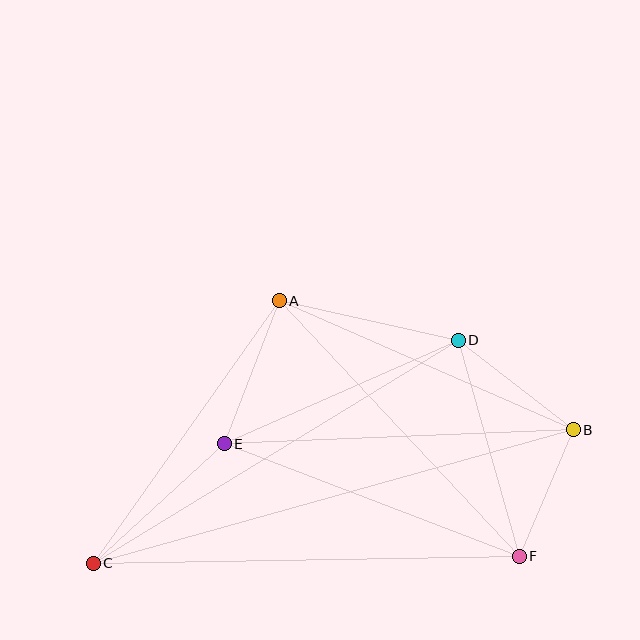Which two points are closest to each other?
Points B and F are closest to each other.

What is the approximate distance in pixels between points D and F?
The distance between D and F is approximately 224 pixels.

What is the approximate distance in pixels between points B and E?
The distance between B and E is approximately 349 pixels.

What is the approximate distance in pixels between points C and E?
The distance between C and E is approximately 177 pixels.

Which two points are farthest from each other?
Points B and C are farthest from each other.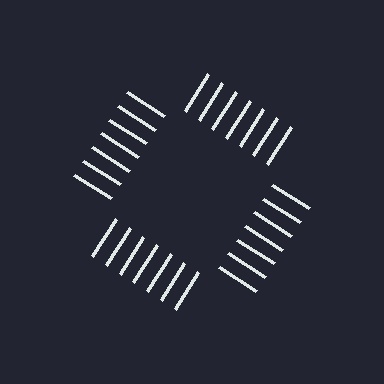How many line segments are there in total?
28 — 7 along each of the 4 edges.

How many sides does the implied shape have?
4 sides — the line-ends trace a square.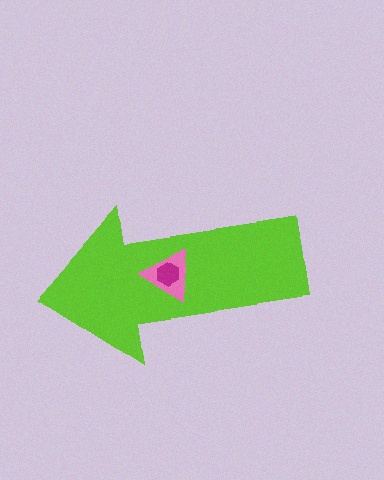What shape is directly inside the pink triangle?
The magenta hexagon.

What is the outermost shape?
The lime arrow.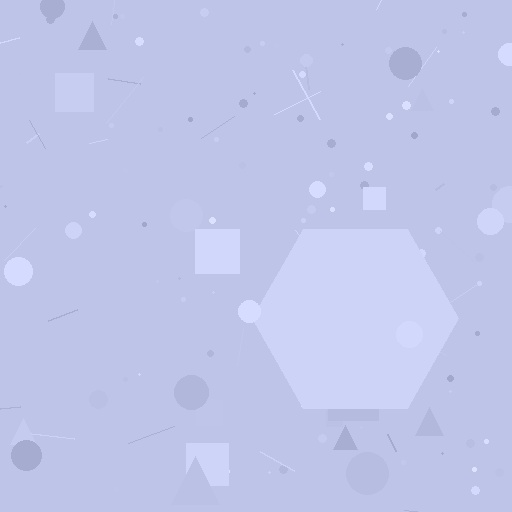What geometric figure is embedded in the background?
A hexagon is embedded in the background.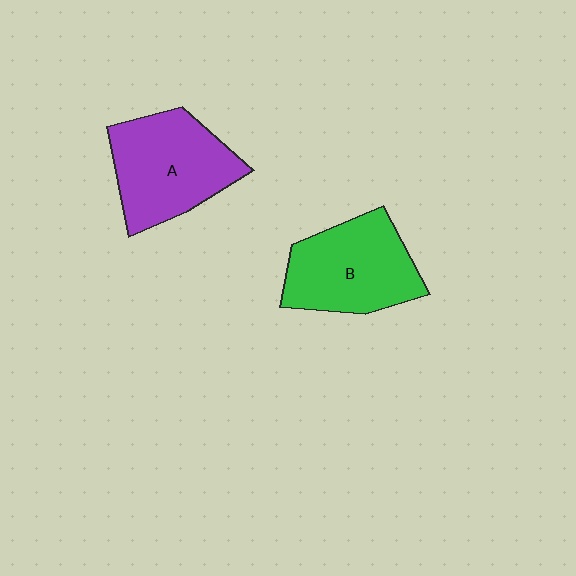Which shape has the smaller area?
Shape B (green).